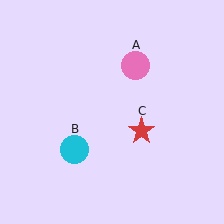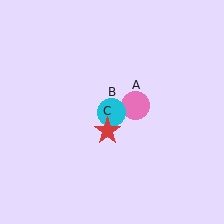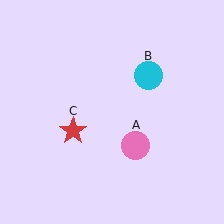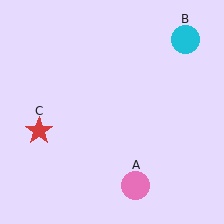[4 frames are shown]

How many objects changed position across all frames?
3 objects changed position: pink circle (object A), cyan circle (object B), red star (object C).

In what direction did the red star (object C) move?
The red star (object C) moved left.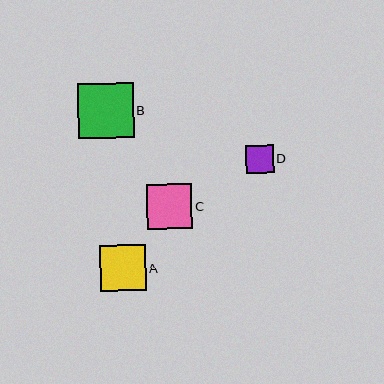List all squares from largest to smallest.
From largest to smallest: B, A, C, D.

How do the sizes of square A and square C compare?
Square A and square C are approximately the same size.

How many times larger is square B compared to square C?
Square B is approximately 1.2 times the size of square C.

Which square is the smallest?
Square D is the smallest with a size of approximately 28 pixels.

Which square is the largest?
Square B is the largest with a size of approximately 55 pixels.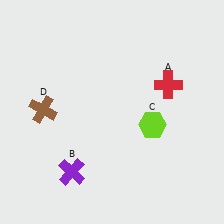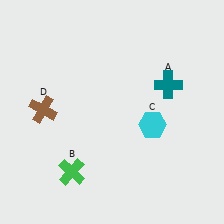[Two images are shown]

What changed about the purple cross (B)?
In Image 1, B is purple. In Image 2, it changed to green.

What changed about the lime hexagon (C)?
In Image 1, C is lime. In Image 2, it changed to cyan.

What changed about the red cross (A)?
In Image 1, A is red. In Image 2, it changed to teal.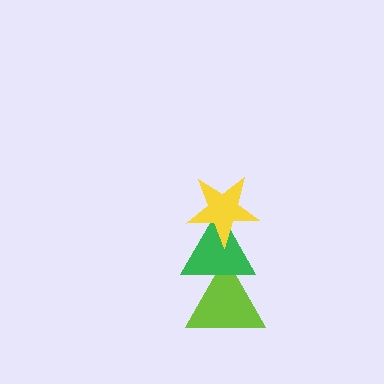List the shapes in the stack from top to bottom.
From top to bottom: the yellow star, the green triangle, the lime triangle.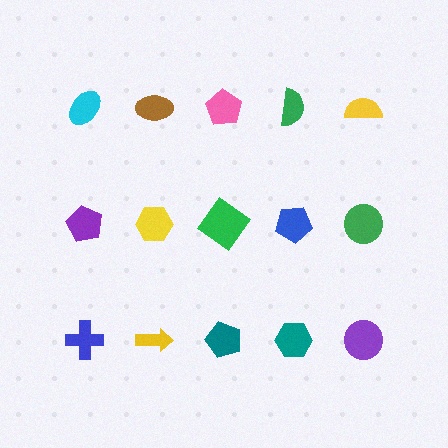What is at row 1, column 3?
A pink pentagon.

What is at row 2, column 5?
A green circle.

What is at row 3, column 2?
A yellow arrow.